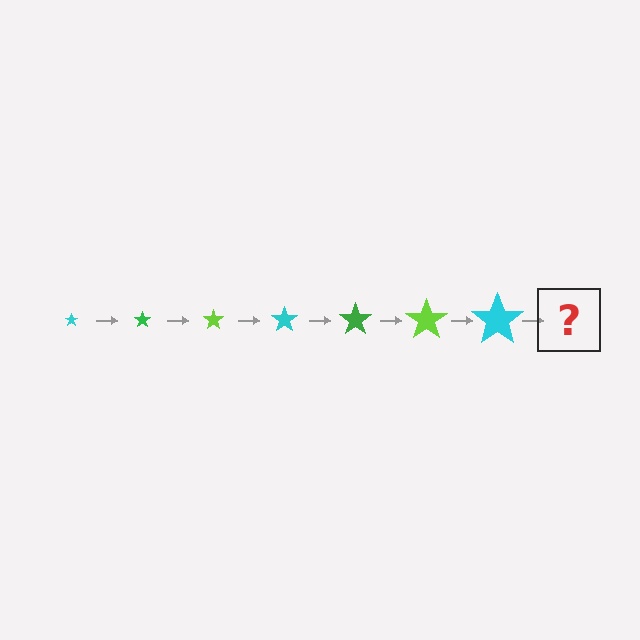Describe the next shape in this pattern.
It should be a green star, larger than the previous one.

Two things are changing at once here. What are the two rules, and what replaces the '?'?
The two rules are that the star grows larger each step and the color cycles through cyan, green, and lime. The '?' should be a green star, larger than the previous one.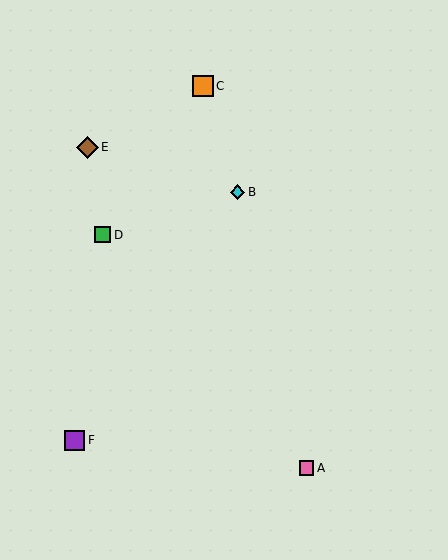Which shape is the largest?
The brown diamond (labeled E) is the largest.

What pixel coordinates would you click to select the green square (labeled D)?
Click at (102, 235) to select the green square D.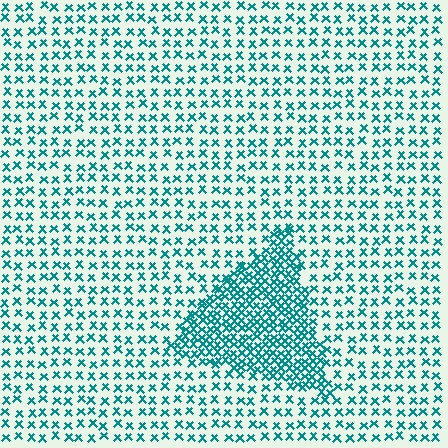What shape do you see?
I see a triangle.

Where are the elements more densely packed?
The elements are more densely packed inside the triangle boundary.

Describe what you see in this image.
The image contains small teal elements arranged at two different densities. A triangle-shaped region is visible where the elements are more densely packed than the surrounding area.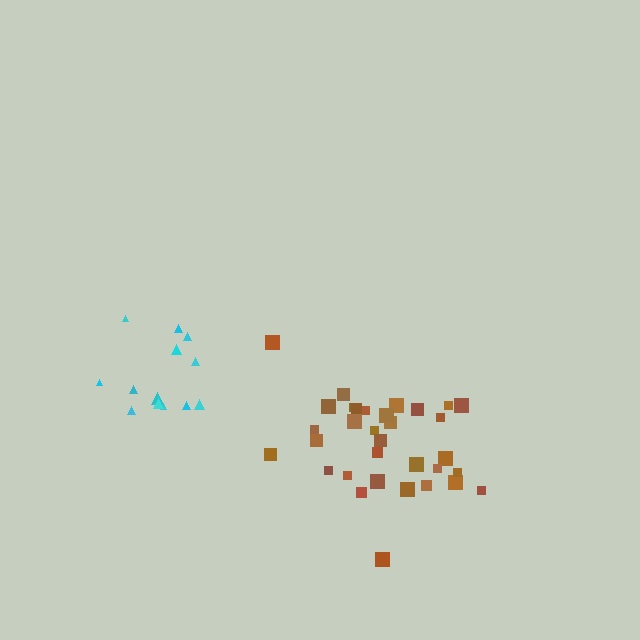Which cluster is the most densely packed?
Cyan.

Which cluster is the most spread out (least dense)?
Brown.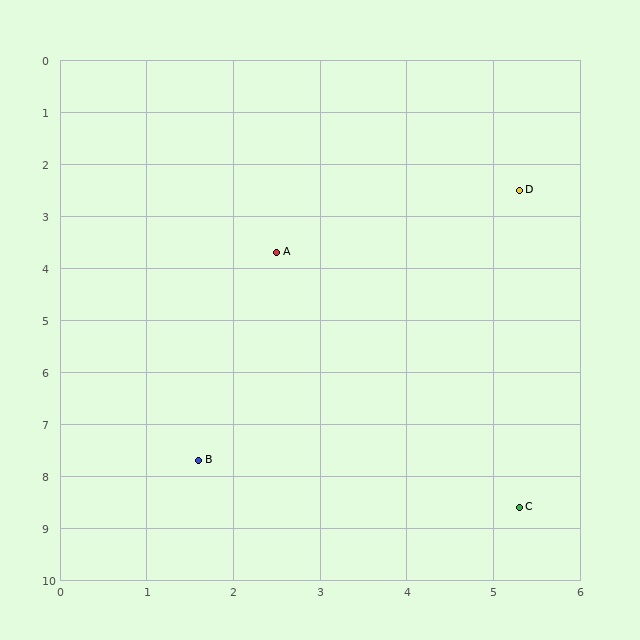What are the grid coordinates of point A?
Point A is at approximately (2.5, 3.7).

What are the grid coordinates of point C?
Point C is at approximately (5.3, 8.6).